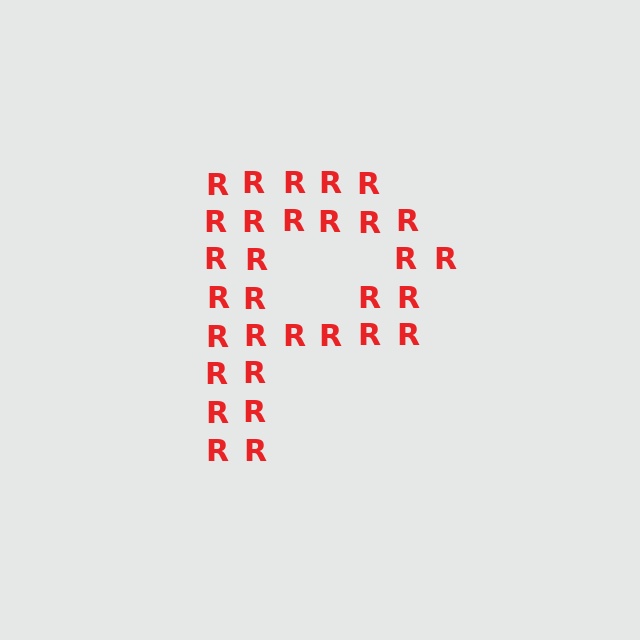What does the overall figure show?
The overall figure shows the letter P.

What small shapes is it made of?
It is made of small letter R's.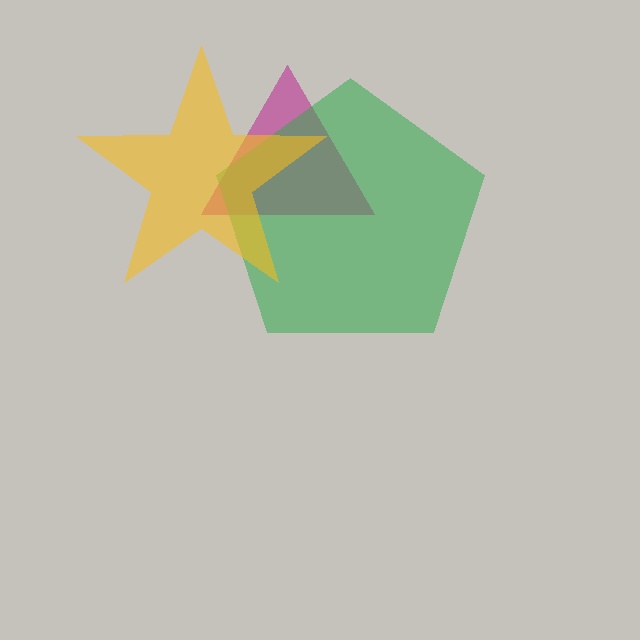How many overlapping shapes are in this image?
There are 3 overlapping shapes in the image.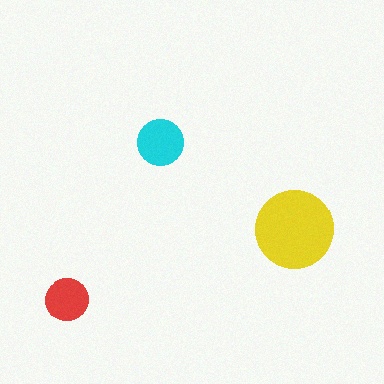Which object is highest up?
The cyan circle is topmost.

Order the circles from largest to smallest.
the yellow one, the cyan one, the red one.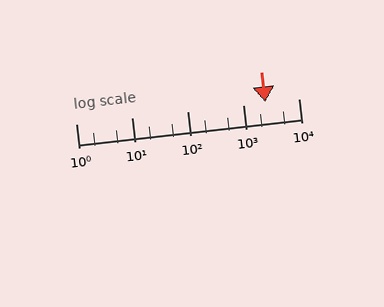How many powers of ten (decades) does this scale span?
The scale spans 4 decades, from 1 to 10000.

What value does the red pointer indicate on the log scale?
The pointer indicates approximately 2500.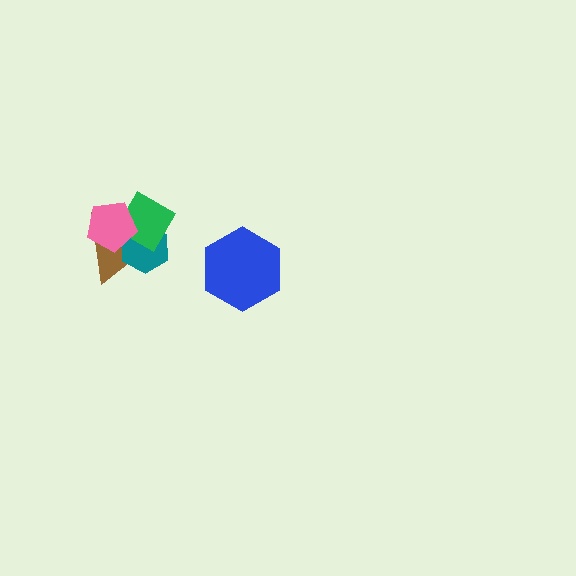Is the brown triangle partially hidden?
Yes, it is partially covered by another shape.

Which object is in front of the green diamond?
The pink pentagon is in front of the green diamond.